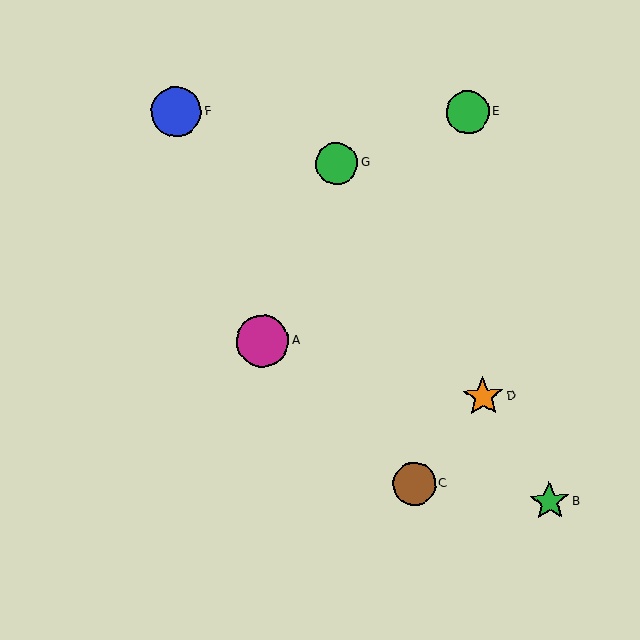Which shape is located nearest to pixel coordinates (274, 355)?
The magenta circle (labeled A) at (263, 341) is nearest to that location.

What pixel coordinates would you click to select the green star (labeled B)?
Click at (549, 502) to select the green star B.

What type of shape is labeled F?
Shape F is a blue circle.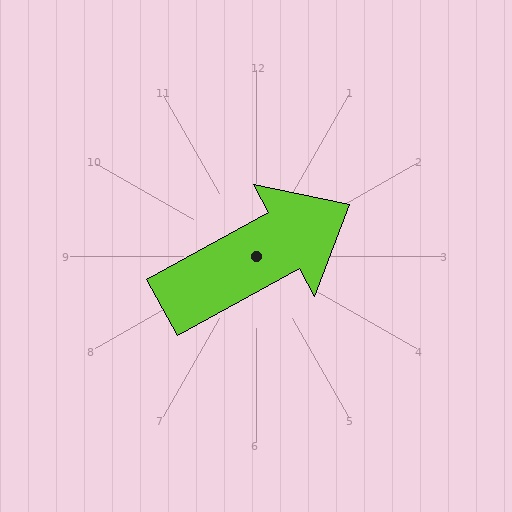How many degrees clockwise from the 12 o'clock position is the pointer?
Approximately 61 degrees.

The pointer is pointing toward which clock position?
Roughly 2 o'clock.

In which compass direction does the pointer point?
Northeast.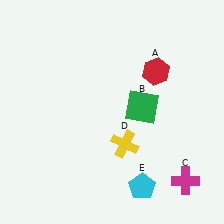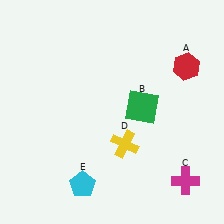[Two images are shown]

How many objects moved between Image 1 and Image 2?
2 objects moved between the two images.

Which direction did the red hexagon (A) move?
The red hexagon (A) moved right.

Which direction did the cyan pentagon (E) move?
The cyan pentagon (E) moved left.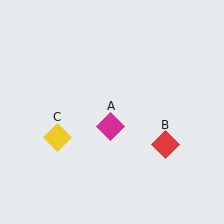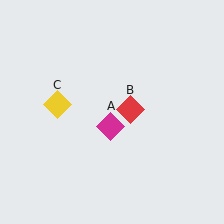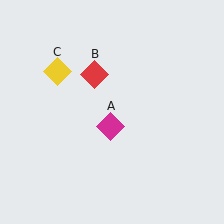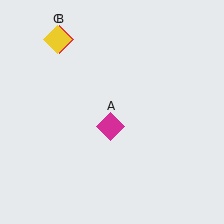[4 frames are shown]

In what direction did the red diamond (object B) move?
The red diamond (object B) moved up and to the left.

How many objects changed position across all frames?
2 objects changed position: red diamond (object B), yellow diamond (object C).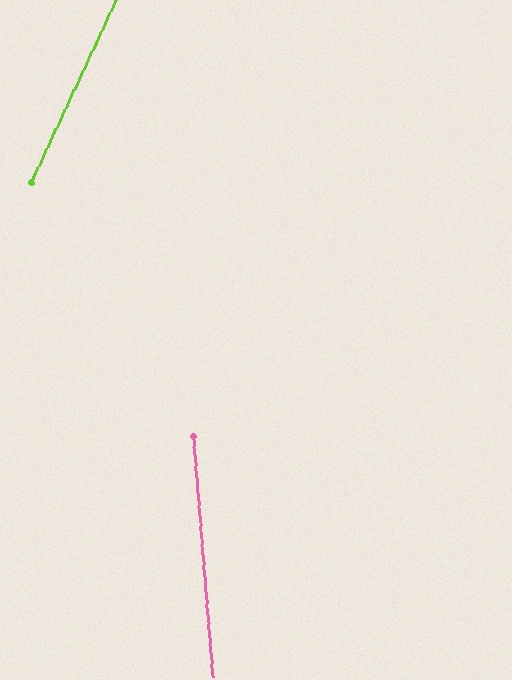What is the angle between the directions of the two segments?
Approximately 29 degrees.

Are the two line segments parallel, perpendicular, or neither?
Neither parallel nor perpendicular — they differ by about 29°.